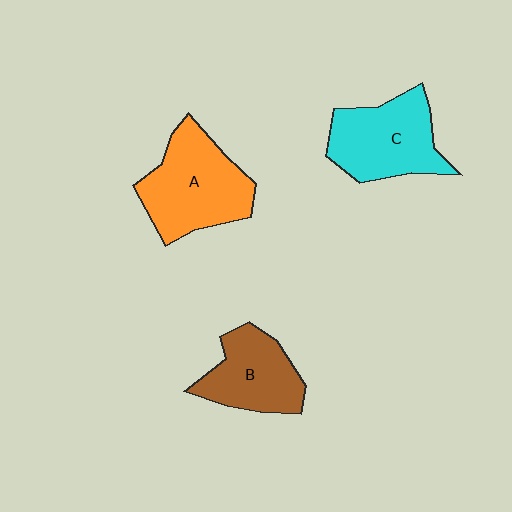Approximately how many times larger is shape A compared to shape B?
Approximately 1.3 times.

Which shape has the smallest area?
Shape B (brown).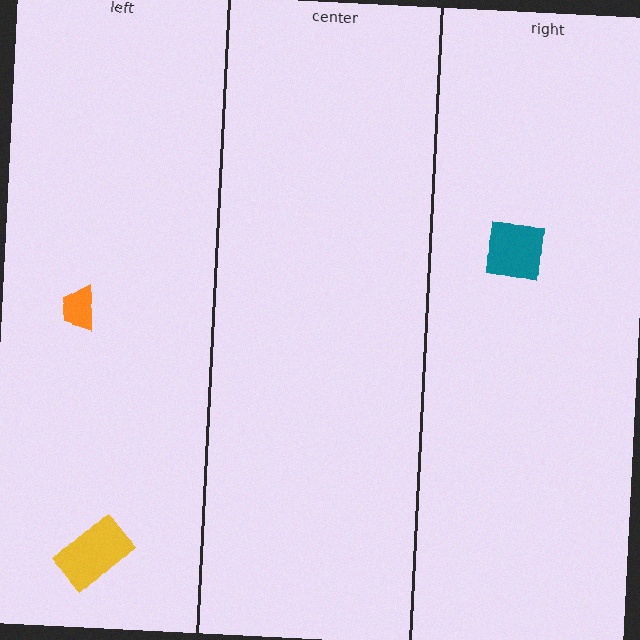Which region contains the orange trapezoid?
The left region.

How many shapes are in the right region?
1.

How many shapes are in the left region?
2.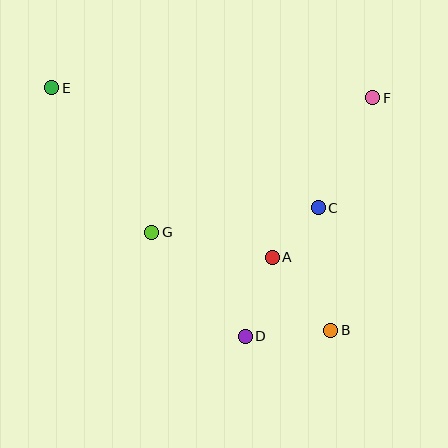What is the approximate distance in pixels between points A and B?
The distance between A and B is approximately 93 pixels.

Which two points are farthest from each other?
Points B and E are farthest from each other.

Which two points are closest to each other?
Points A and C are closest to each other.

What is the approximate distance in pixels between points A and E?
The distance between A and E is approximately 278 pixels.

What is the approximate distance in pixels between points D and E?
The distance between D and E is approximately 315 pixels.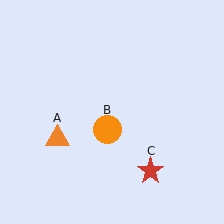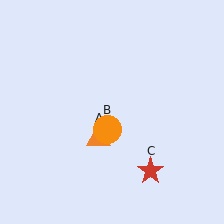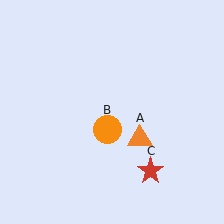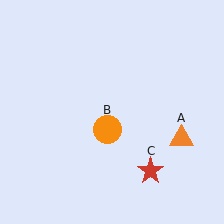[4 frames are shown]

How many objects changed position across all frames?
1 object changed position: orange triangle (object A).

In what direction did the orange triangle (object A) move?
The orange triangle (object A) moved right.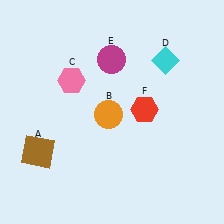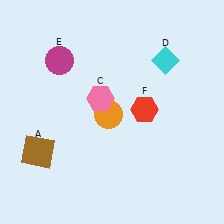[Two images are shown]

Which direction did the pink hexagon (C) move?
The pink hexagon (C) moved right.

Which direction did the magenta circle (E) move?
The magenta circle (E) moved left.